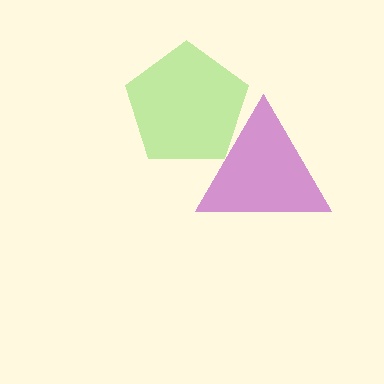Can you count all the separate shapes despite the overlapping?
Yes, there are 2 separate shapes.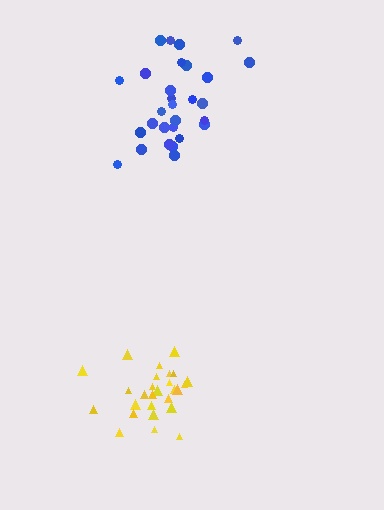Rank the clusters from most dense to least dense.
yellow, blue.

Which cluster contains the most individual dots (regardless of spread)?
Blue (29).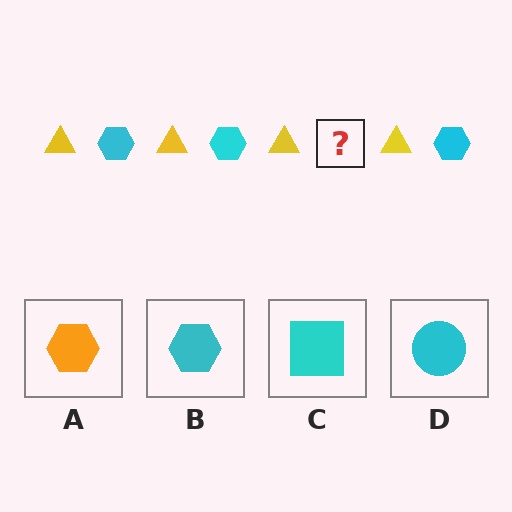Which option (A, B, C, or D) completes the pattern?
B.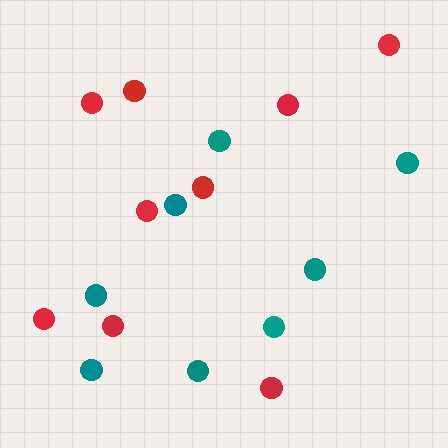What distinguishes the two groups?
There are 2 groups: one group of teal circles (8) and one group of red circles (9).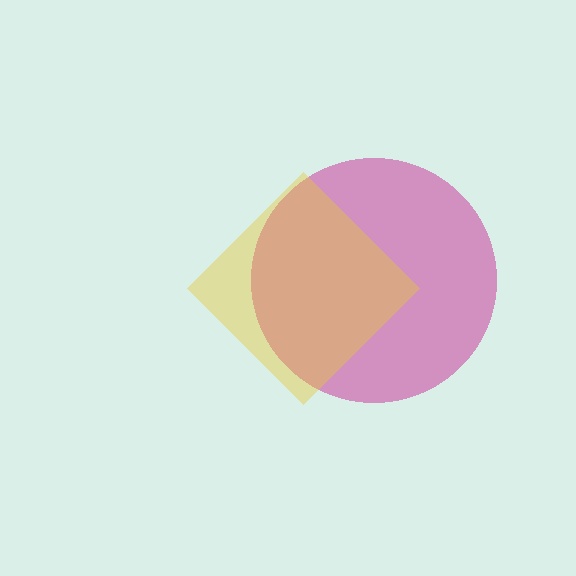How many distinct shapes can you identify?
There are 2 distinct shapes: a magenta circle, a yellow diamond.